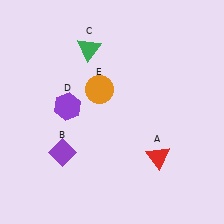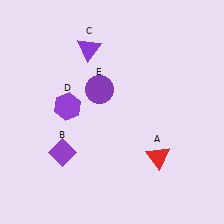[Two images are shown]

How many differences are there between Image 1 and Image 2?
There are 2 differences between the two images.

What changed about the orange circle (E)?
In Image 1, E is orange. In Image 2, it changed to purple.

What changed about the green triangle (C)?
In Image 1, C is green. In Image 2, it changed to purple.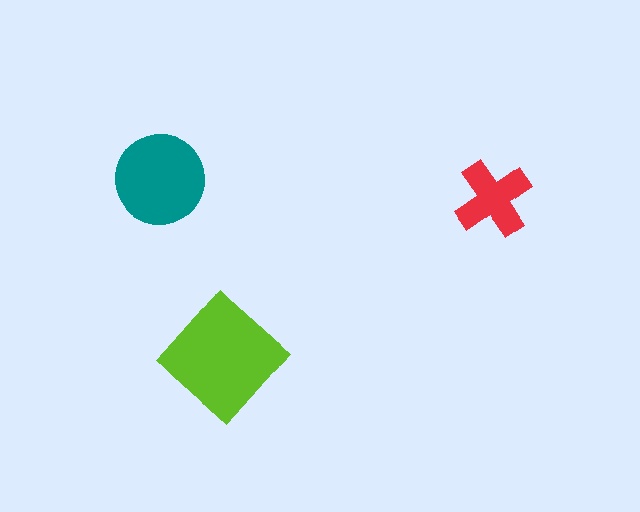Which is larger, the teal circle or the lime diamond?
The lime diamond.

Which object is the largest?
The lime diamond.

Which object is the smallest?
The red cross.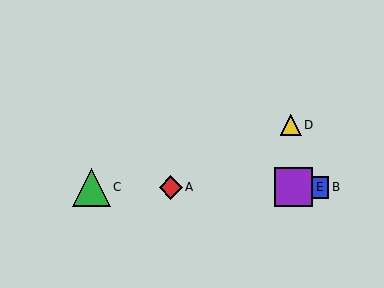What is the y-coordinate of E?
Object E is at y≈187.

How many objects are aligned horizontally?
4 objects (A, B, C, E) are aligned horizontally.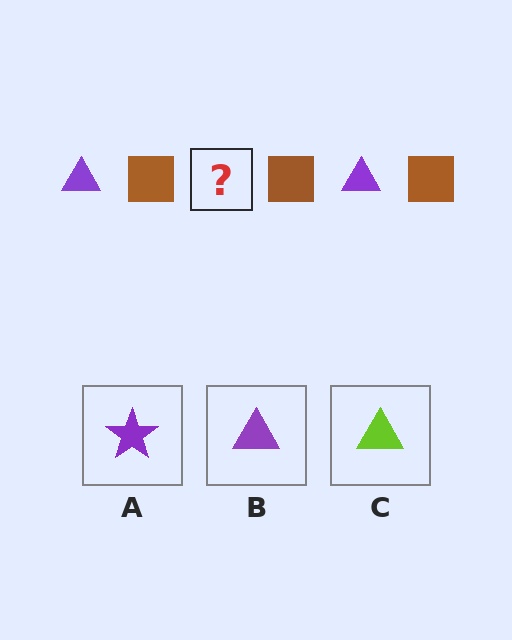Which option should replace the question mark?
Option B.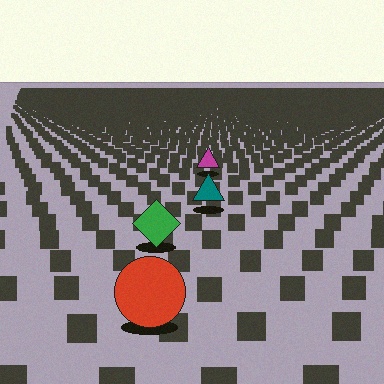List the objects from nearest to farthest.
From nearest to farthest: the red circle, the green diamond, the teal triangle, the magenta triangle.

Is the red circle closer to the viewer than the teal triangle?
Yes. The red circle is closer — you can tell from the texture gradient: the ground texture is coarser near it.